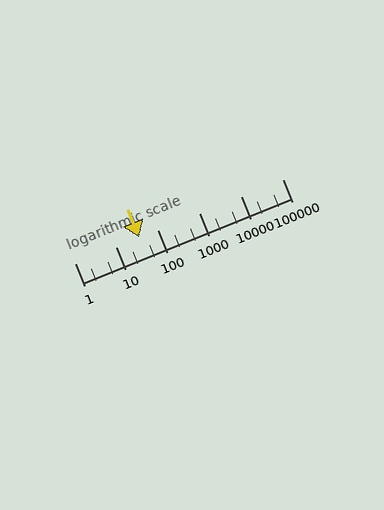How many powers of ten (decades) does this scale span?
The scale spans 5 decades, from 1 to 100000.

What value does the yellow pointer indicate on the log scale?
The pointer indicates approximately 35.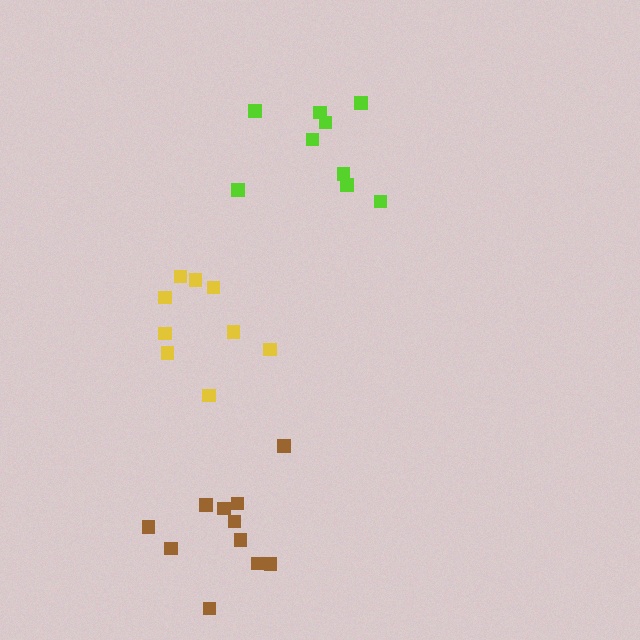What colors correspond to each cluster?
The clusters are colored: yellow, brown, lime.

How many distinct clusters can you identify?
There are 3 distinct clusters.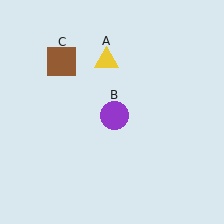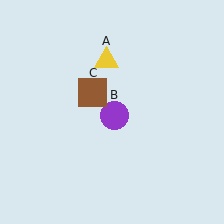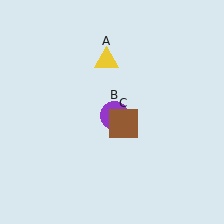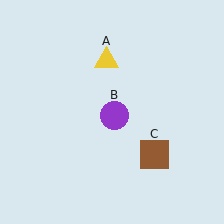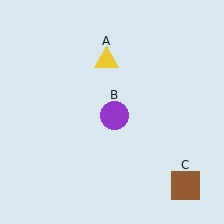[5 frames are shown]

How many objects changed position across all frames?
1 object changed position: brown square (object C).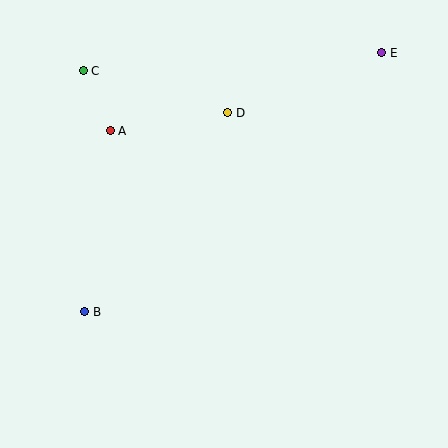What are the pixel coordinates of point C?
Point C is at (83, 71).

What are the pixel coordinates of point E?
Point E is at (382, 53).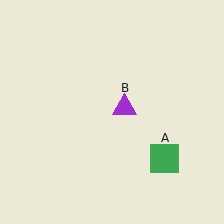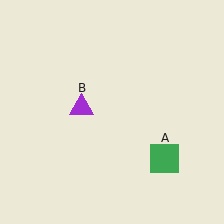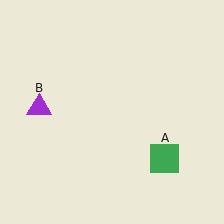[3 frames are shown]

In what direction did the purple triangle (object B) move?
The purple triangle (object B) moved left.